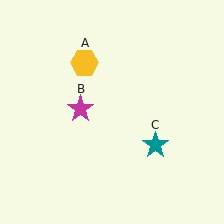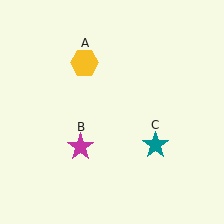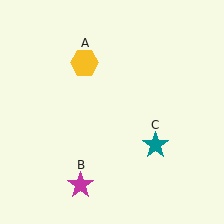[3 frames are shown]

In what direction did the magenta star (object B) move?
The magenta star (object B) moved down.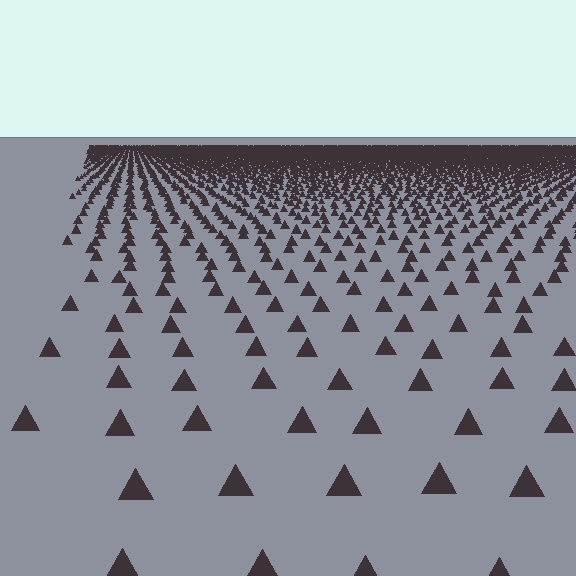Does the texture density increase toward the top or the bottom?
Density increases toward the top.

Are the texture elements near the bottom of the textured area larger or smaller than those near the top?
Larger. Near the bottom, elements are closer to the viewer and appear at a bigger on-screen size.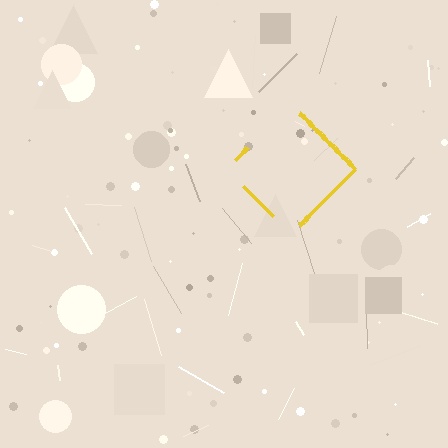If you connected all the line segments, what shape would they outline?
They would outline a diamond.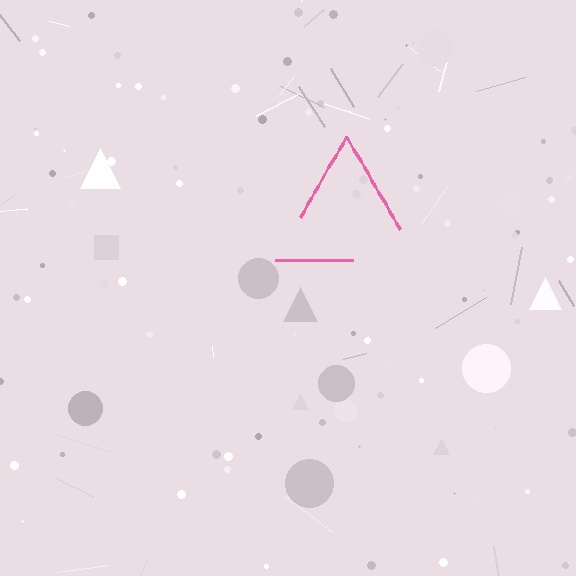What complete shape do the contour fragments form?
The contour fragments form a triangle.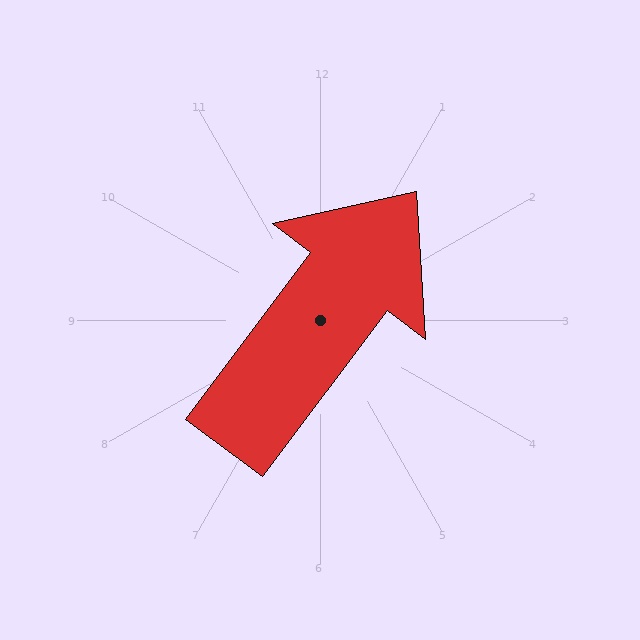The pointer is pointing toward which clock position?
Roughly 1 o'clock.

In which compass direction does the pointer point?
Northeast.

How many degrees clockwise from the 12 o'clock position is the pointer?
Approximately 37 degrees.